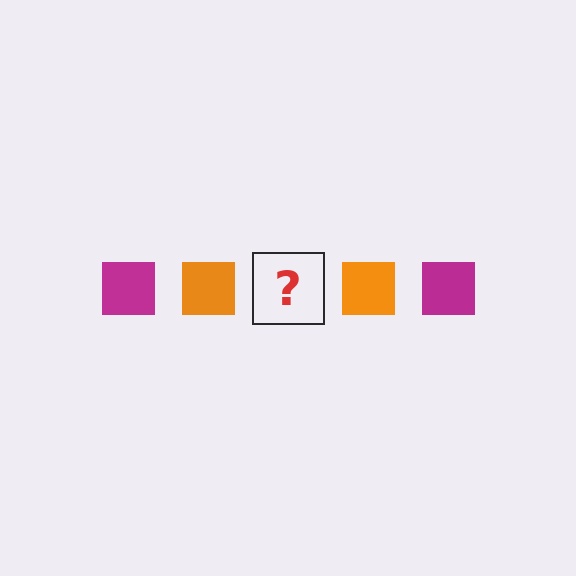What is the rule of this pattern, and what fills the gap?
The rule is that the pattern cycles through magenta, orange squares. The gap should be filled with a magenta square.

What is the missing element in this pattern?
The missing element is a magenta square.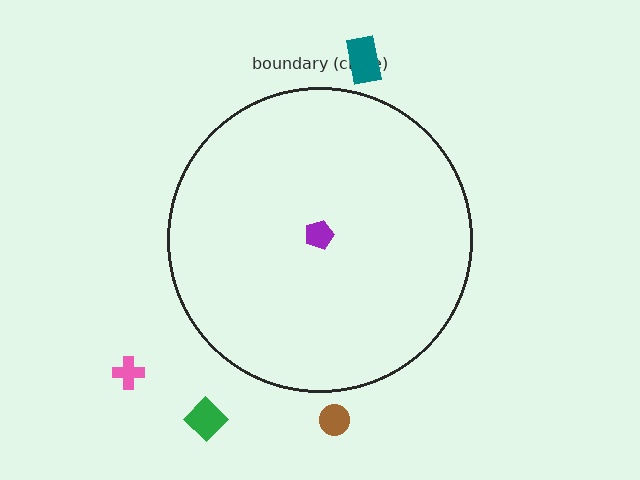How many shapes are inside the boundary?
1 inside, 4 outside.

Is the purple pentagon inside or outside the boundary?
Inside.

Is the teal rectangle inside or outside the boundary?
Outside.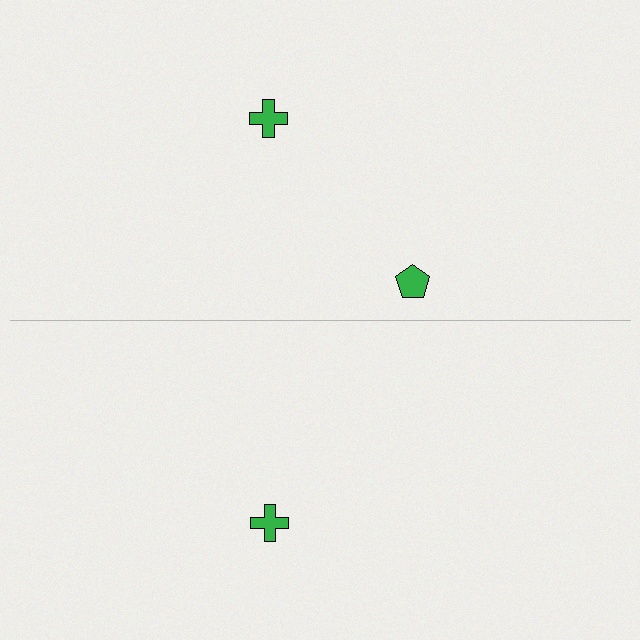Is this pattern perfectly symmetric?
No, the pattern is not perfectly symmetric. A green pentagon is missing from the bottom side.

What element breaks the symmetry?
A green pentagon is missing from the bottom side.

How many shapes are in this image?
There are 3 shapes in this image.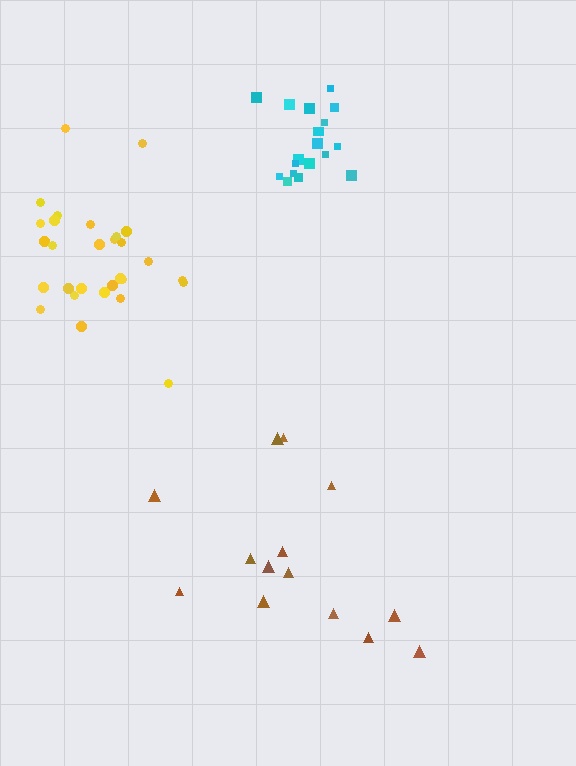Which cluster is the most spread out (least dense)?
Brown.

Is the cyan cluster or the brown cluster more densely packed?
Cyan.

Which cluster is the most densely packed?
Cyan.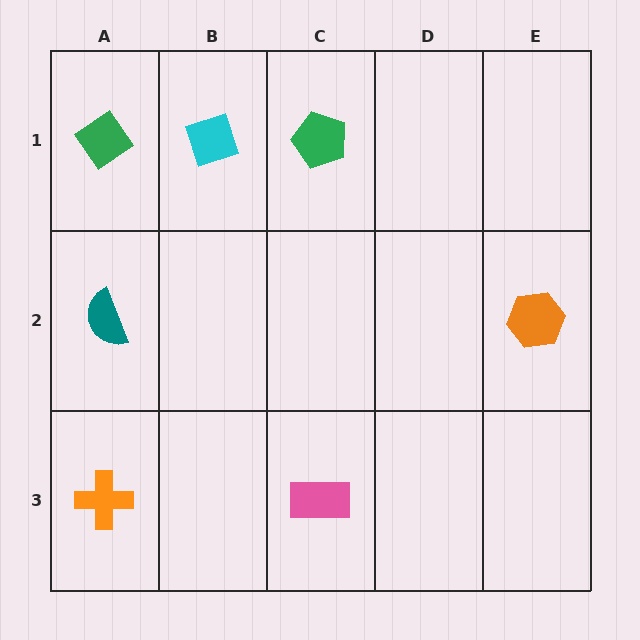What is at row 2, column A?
A teal semicircle.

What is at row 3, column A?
An orange cross.